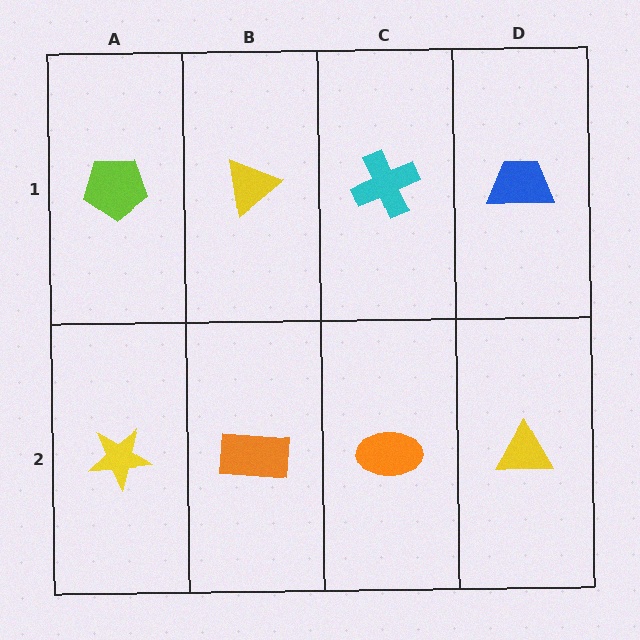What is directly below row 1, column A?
A yellow star.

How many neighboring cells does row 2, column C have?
3.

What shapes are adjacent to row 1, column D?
A yellow triangle (row 2, column D), a cyan cross (row 1, column C).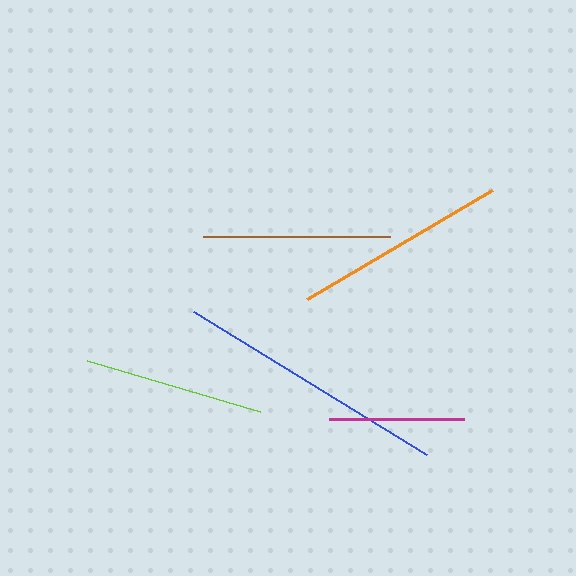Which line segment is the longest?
The blue line is the longest at approximately 273 pixels.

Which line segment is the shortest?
The magenta line is the shortest at approximately 135 pixels.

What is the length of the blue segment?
The blue segment is approximately 273 pixels long.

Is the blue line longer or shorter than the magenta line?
The blue line is longer than the magenta line.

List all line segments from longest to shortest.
From longest to shortest: blue, orange, brown, lime, magenta.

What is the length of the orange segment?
The orange segment is approximately 215 pixels long.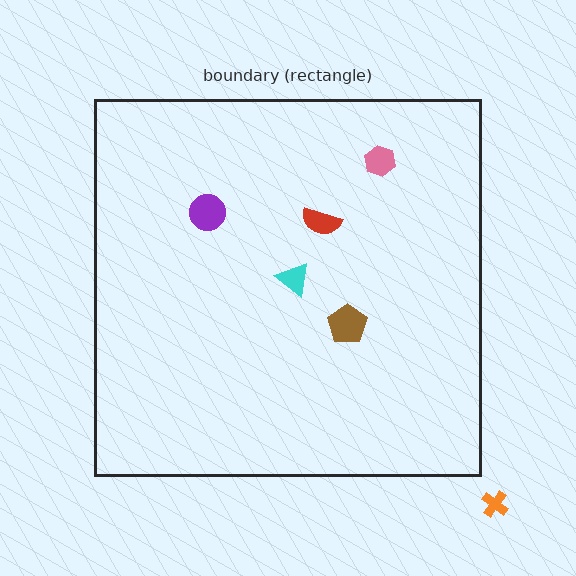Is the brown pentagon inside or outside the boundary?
Inside.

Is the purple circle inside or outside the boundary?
Inside.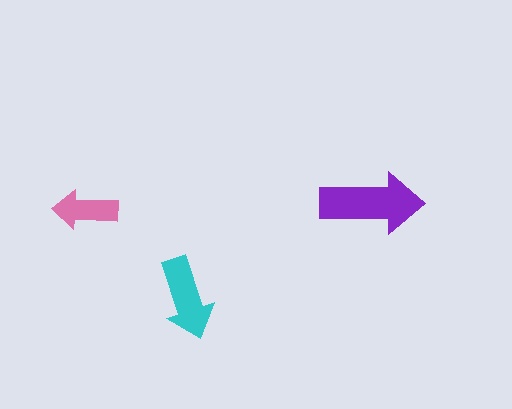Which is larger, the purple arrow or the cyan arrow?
The purple one.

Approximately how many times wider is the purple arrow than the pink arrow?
About 1.5 times wider.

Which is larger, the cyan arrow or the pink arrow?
The cyan one.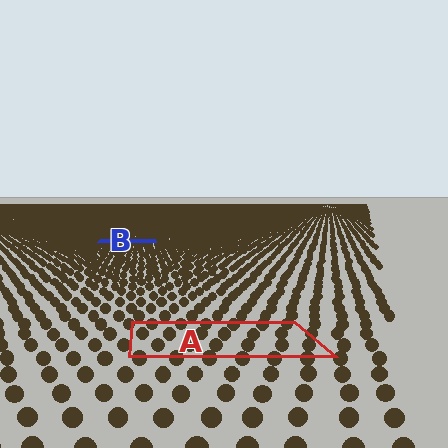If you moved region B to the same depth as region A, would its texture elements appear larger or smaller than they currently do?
They would appear larger. At a closer depth, the same texture elements are projected at a bigger on-screen size.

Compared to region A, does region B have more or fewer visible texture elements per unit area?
Region B has more texture elements per unit area — they are packed more densely because it is farther away.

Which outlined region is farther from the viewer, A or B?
Region B is farther from the viewer — the texture elements inside it appear smaller and more densely packed.